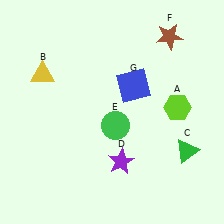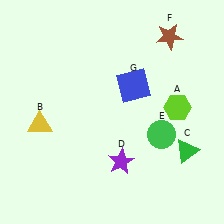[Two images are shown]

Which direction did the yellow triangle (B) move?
The yellow triangle (B) moved down.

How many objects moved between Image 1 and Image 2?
2 objects moved between the two images.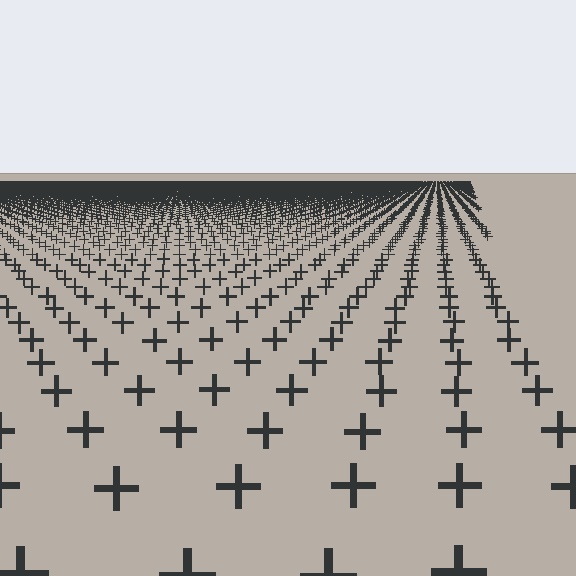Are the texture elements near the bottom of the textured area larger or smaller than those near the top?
Larger. Near the bottom, elements are closer to the viewer and appear at a bigger on-screen size.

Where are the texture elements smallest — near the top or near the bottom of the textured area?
Near the top.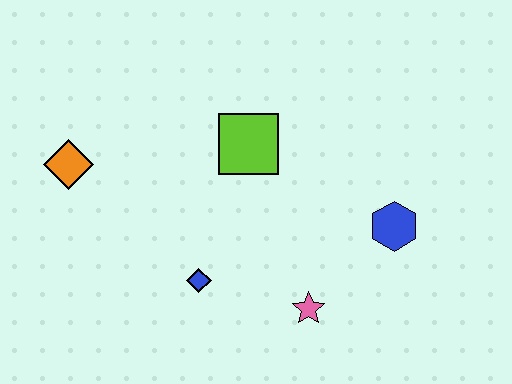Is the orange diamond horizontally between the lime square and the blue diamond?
No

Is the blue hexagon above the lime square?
No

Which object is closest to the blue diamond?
The pink star is closest to the blue diamond.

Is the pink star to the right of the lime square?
Yes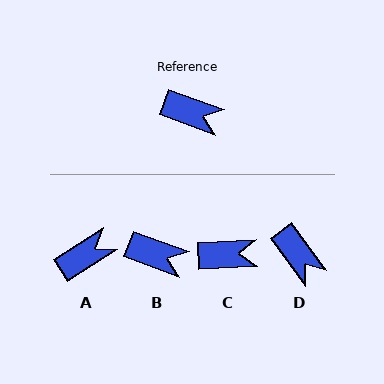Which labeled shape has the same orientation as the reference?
B.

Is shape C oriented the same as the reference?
No, it is off by about 23 degrees.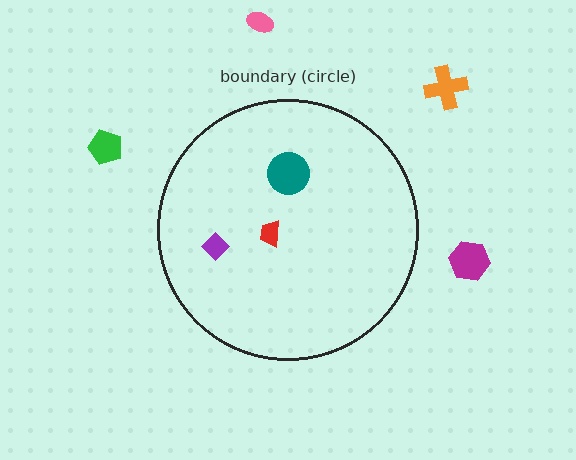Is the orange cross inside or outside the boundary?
Outside.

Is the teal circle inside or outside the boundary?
Inside.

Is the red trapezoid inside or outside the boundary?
Inside.